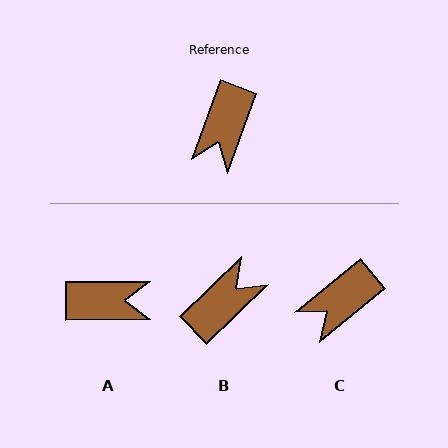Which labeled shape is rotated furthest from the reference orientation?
B, about 155 degrees away.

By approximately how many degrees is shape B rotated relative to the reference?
Approximately 155 degrees counter-clockwise.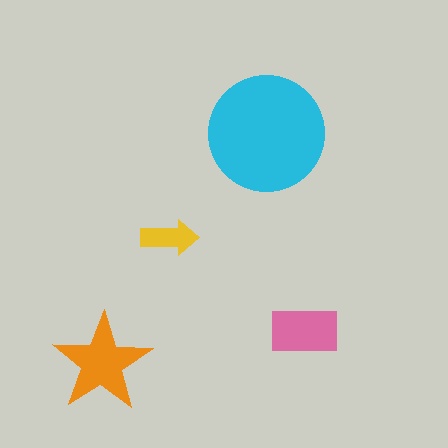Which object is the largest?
The cyan circle.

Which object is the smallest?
The yellow arrow.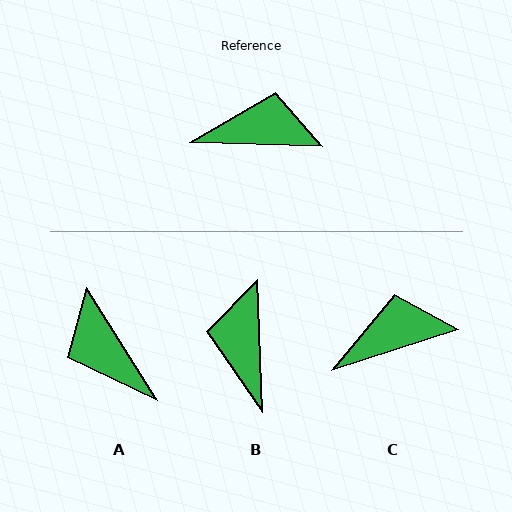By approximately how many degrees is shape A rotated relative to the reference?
Approximately 124 degrees counter-clockwise.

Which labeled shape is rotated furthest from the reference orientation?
A, about 124 degrees away.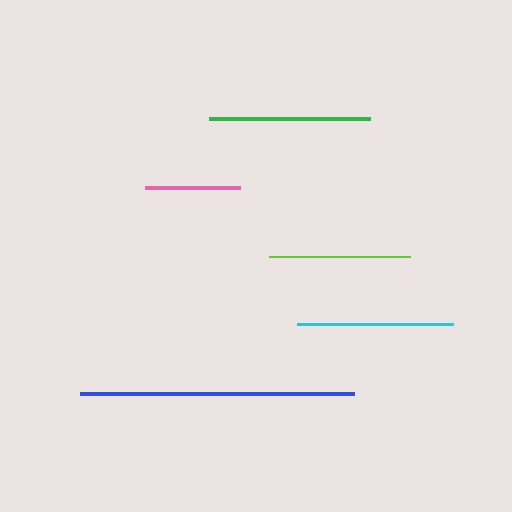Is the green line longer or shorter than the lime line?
The green line is longer than the lime line.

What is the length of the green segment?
The green segment is approximately 161 pixels long.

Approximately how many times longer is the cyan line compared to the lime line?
The cyan line is approximately 1.1 times the length of the lime line.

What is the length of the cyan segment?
The cyan segment is approximately 157 pixels long.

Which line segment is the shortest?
The pink line is the shortest at approximately 95 pixels.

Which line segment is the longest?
The blue line is the longest at approximately 275 pixels.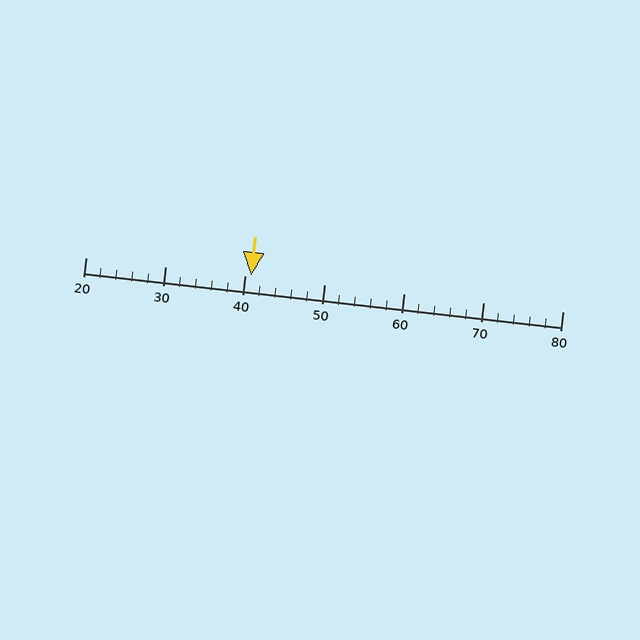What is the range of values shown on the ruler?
The ruler shows values from 20 to 80.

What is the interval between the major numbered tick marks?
The major tick marks are spaced 10 units apart.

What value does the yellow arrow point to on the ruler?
The yellow arrow points to approximately 41.